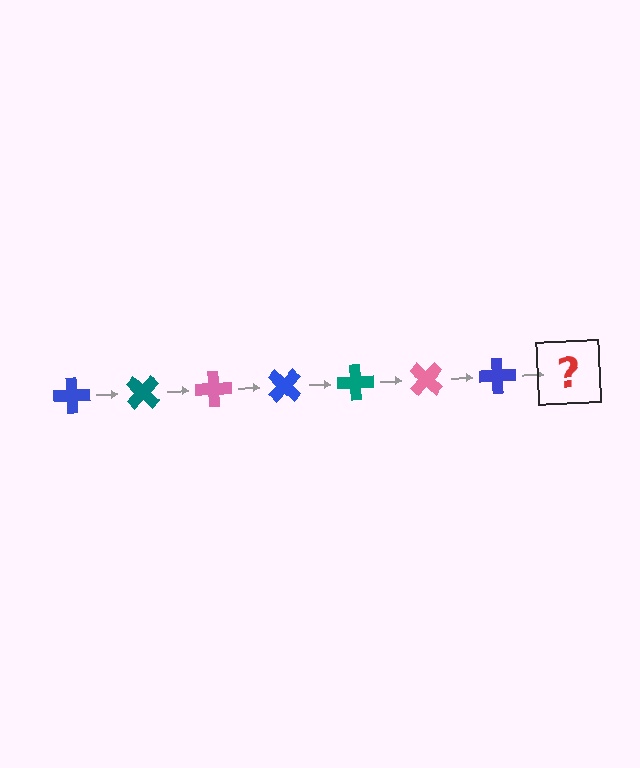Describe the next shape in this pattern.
It should be a teal cross, rotated 315 degrees from the start.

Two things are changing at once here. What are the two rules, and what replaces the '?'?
The two rules are that it rotates 45 degrees each step and the color cycles through blue, teal, and pink. The '?' should be a teal cross, rotated 315 degrees from the start.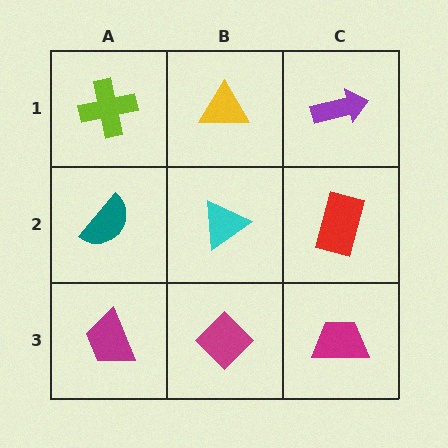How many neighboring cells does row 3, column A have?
2.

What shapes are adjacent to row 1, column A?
A teal semicircle (row 2, column A), a yellow triangle (row 1, column B).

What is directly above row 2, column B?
A yellow triangle.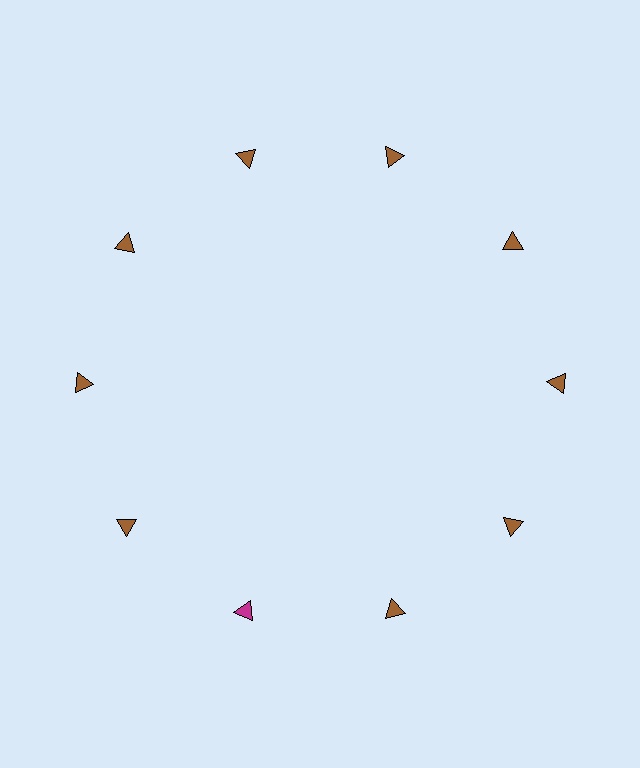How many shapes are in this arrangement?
There are 10 shapes arranged in a ring pattern.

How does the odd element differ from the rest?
It has a different color: magenta instead of brown.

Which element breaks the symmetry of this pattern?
The magenta triangle at roughly the 7 o'clock position breaks the symmetry. All other shapes are brown triangles.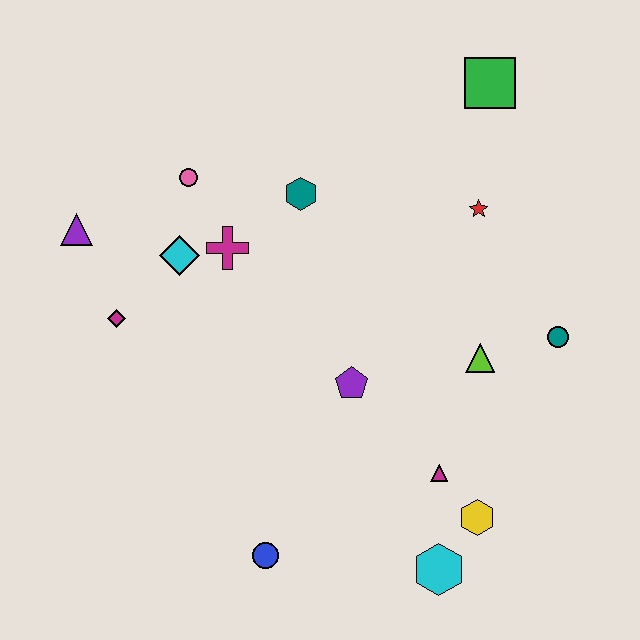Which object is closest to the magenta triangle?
The yellow hexagon is closest to the magenta triangle.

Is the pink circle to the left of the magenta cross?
Yes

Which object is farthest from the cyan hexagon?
The purple triangle is farthest from the cyan hexagon.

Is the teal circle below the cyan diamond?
Yes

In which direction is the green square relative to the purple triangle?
The green square is to the right of the purple triangle.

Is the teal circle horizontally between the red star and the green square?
No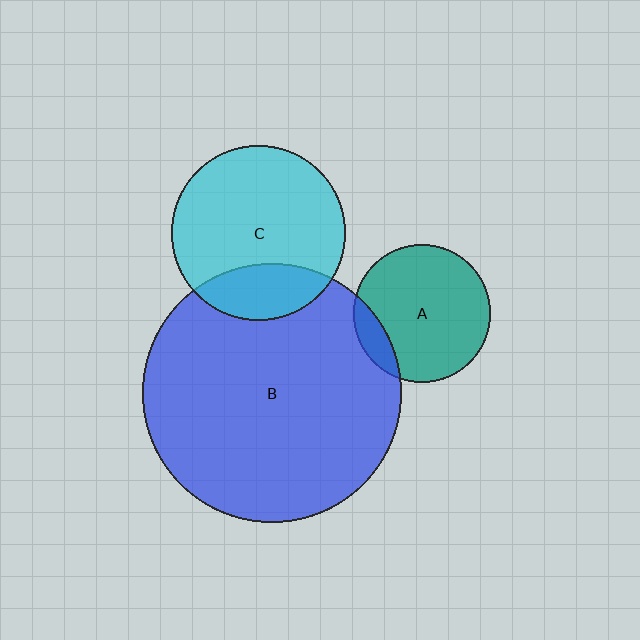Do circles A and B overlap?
Yes.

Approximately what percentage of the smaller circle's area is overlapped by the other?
Approximately 15%.